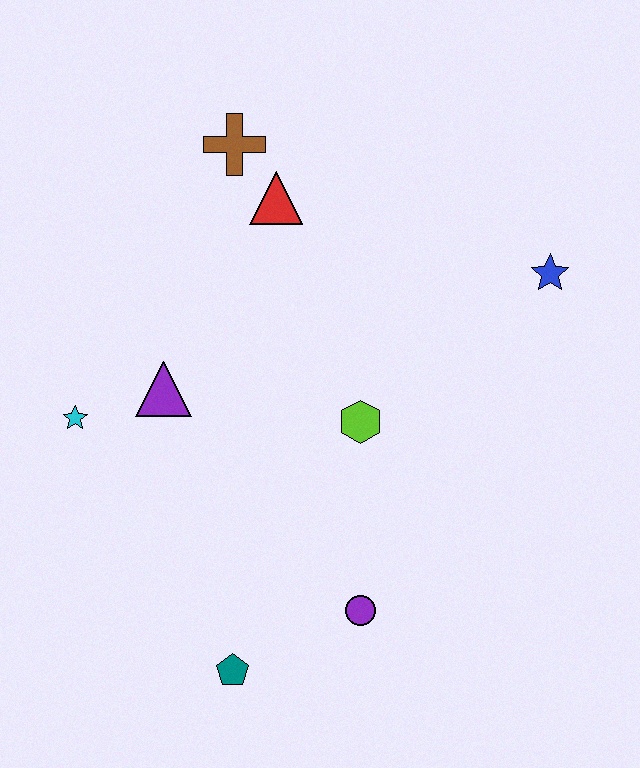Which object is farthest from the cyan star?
The blue star is farthest from the cyan star.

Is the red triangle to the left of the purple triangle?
No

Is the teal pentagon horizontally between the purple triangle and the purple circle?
Yes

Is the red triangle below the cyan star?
No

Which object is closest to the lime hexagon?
The purple circle is closest to the lime hexagon.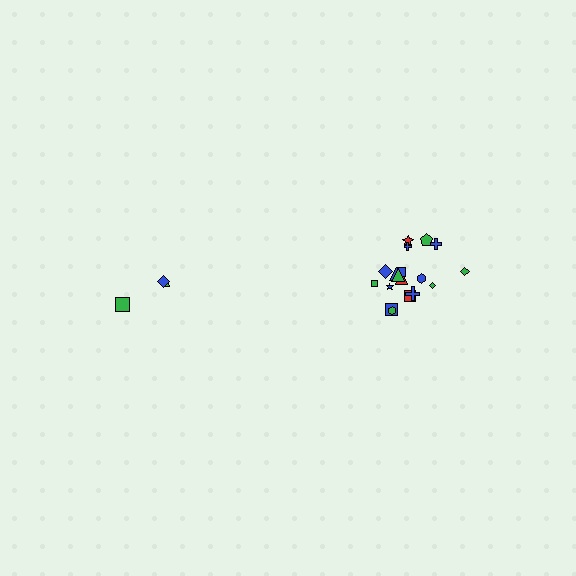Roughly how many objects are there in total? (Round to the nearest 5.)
Roughly 20 objects in total.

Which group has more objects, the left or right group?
The right group.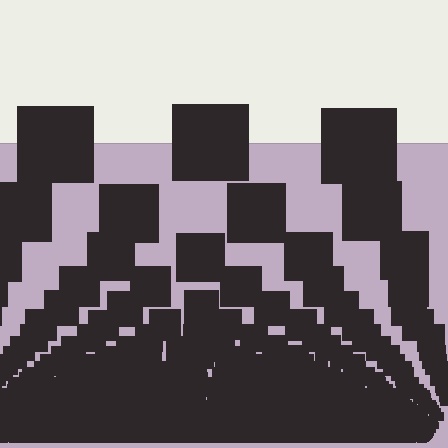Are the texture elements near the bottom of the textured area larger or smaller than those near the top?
Smaller. The gradient is inverted — elements near the bottom are smaller and denser.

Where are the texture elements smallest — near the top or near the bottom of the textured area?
Near the bottom.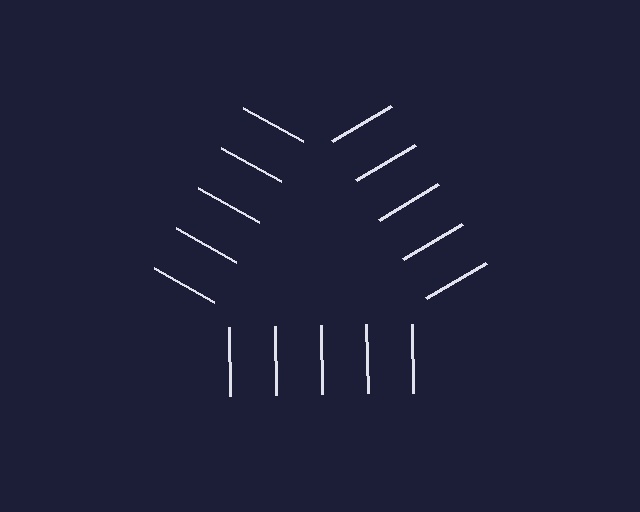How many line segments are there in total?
15 — 5 along each of the 3 edges.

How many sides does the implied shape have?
3 sides — the line-ends trace a triangle.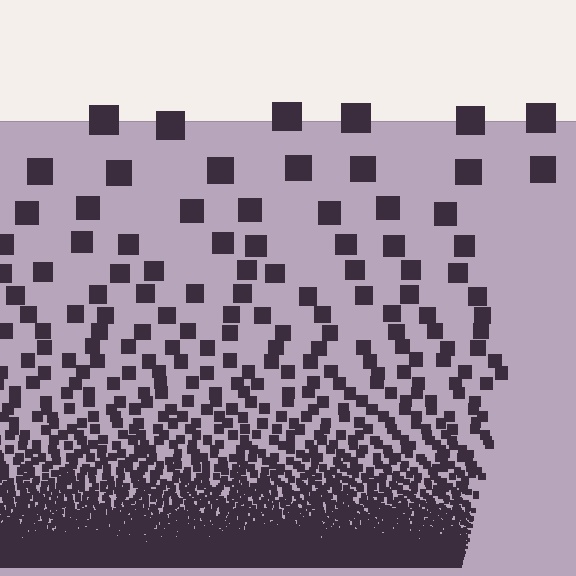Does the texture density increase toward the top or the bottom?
Density increases toward the bottom.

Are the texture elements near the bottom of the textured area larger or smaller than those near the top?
Smaller. The gradient is inverted — elements near the bottom are smaller and denser.